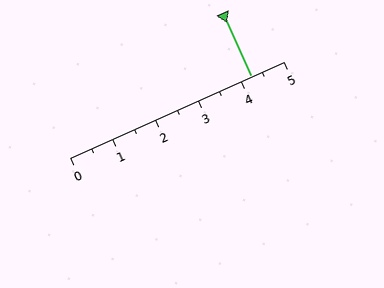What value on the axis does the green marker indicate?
The marker indicates approximately 4.2.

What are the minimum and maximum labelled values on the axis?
The axis runs from 0 to 5.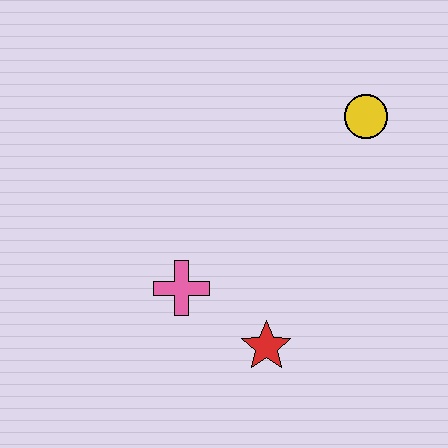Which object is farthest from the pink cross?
The yellow circle is farthest from the pink cross.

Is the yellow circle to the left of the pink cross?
No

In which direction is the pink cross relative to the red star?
The pink cross is to the left of the red star.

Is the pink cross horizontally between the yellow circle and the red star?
No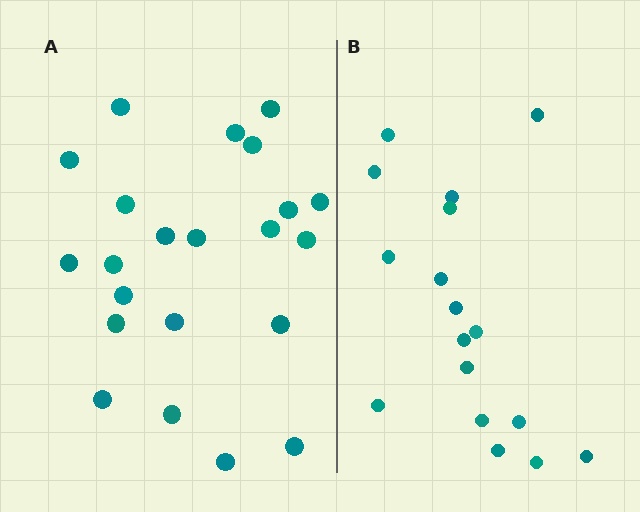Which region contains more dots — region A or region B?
Region A (the left region) has more dots.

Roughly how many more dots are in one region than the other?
Region A has about 5 more dots than region B.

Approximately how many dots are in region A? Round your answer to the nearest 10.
About 20 dots. (The exact count is 22, which rounds to 20.)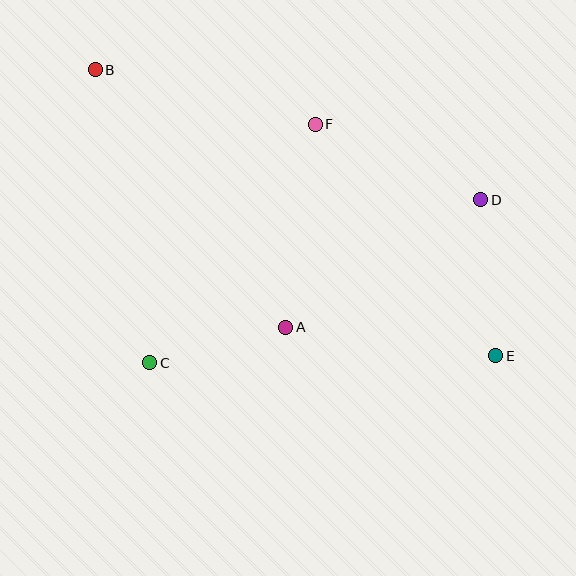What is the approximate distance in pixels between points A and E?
The distance between A and E is approximately 212 pixels.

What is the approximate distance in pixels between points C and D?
The distance between C and D is approximately 369 pixels.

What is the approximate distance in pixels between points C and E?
The distance between C and E is approximately 346 pixels.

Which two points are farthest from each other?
Points B and E are farthest from each other.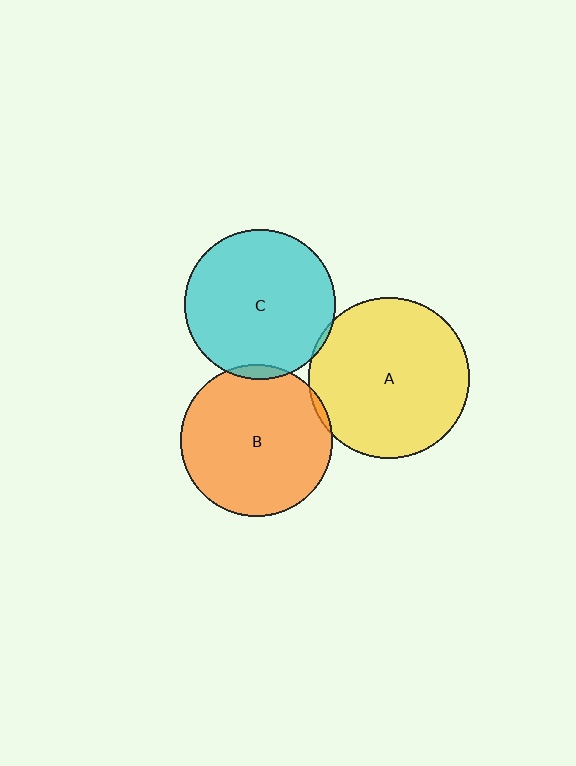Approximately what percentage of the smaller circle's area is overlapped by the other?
Approximately 5%.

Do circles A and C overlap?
Yes.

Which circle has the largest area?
Circle A (yellow).